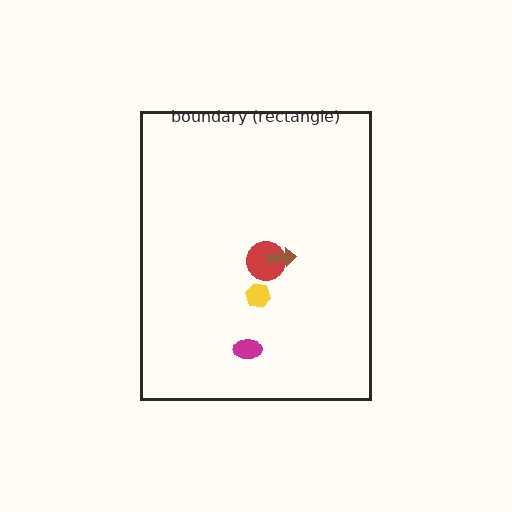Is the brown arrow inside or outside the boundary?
Inside.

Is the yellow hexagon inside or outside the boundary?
Inside.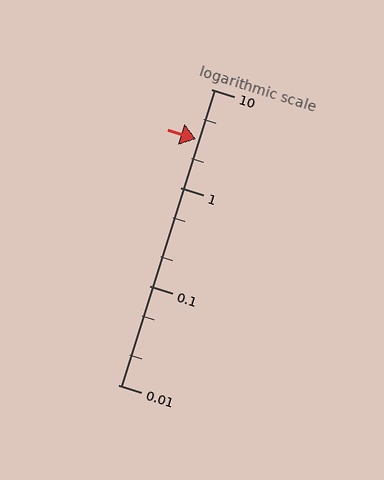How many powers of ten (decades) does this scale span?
The scale spans 3 decades, from 0.01 to 10.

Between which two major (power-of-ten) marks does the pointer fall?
The pointer is between 1 and 10.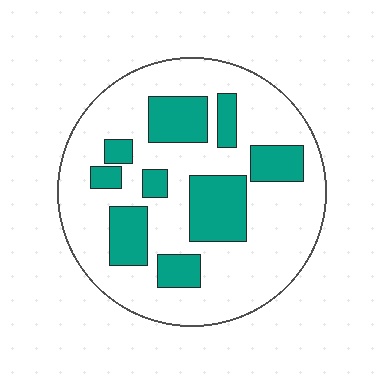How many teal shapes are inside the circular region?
9.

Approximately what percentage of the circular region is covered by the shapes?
Approximately 30%.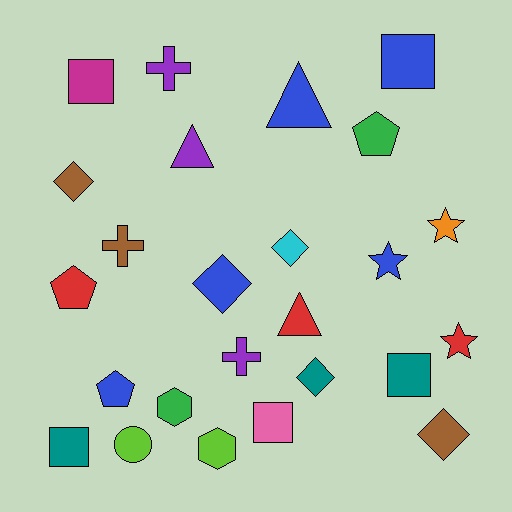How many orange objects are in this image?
There is 1 orange object.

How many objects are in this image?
There are 25 objects.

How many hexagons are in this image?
There are 2 hexagons.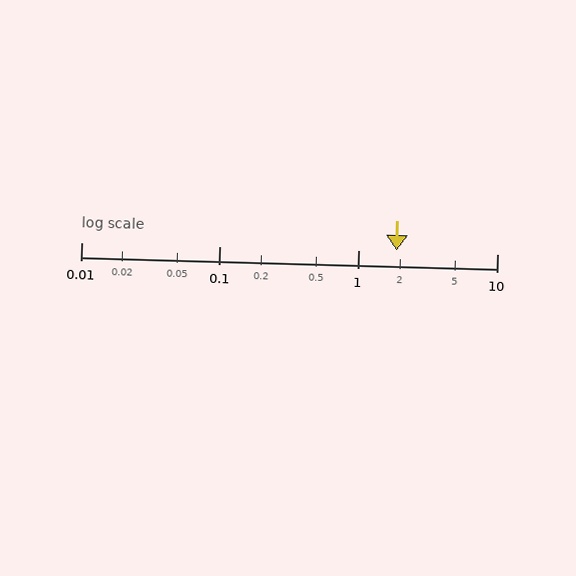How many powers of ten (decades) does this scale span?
The scale spans 3 decades, from 0.01 to 10.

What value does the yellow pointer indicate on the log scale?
The pointer indicates approximately 1.9.